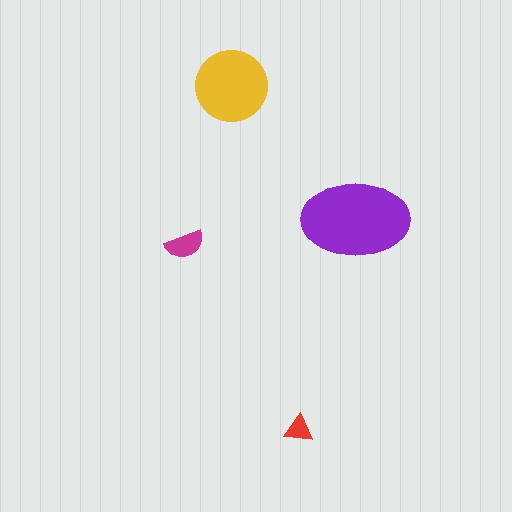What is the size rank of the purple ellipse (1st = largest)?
1st.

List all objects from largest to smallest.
The purple ellipse, the yellow circle, the magenta semicircle, the red triangle.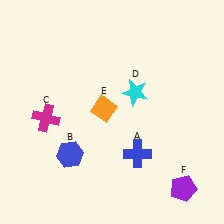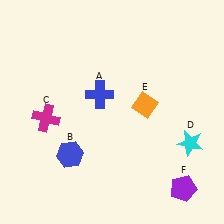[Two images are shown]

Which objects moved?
The objects that moved are: the blue cross (A), the cyan star (D), the orange diamond (E).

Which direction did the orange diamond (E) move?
The orange diamond (E) moved right.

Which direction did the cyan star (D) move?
The cyan star (D) moved right.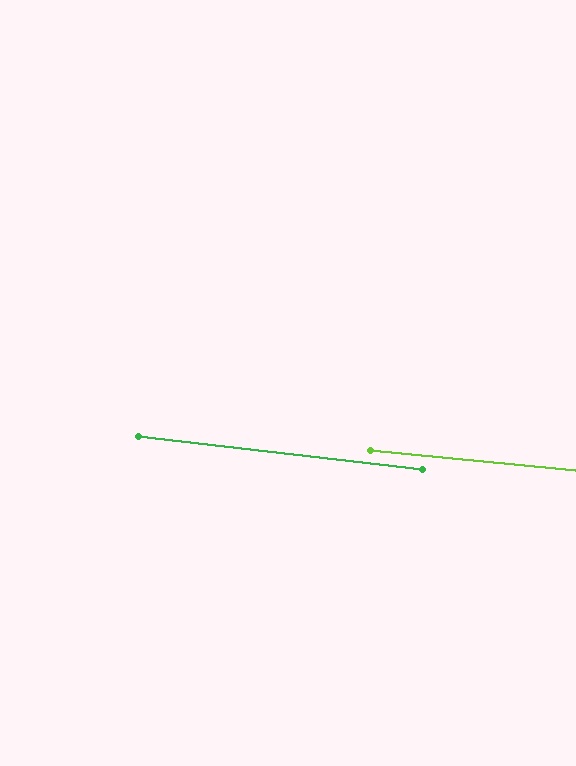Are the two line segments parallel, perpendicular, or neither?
Parallel — their directions differ by only 1.0°.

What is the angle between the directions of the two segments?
Approximately 1 degree.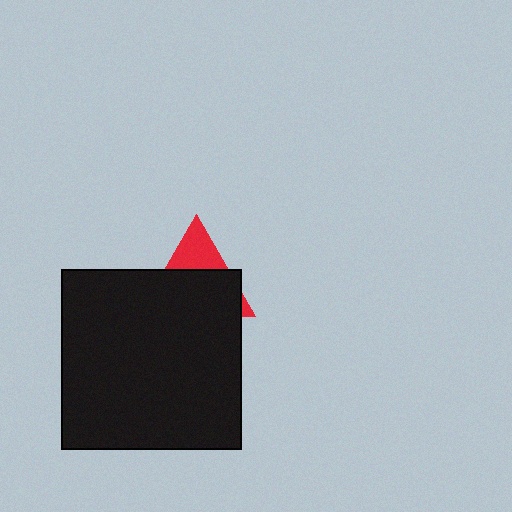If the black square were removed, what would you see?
You would see the complete red triangle.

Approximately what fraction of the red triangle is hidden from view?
Roughly 68% of the red triangle is hidden behind the black square.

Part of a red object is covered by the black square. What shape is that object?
It is a triangle.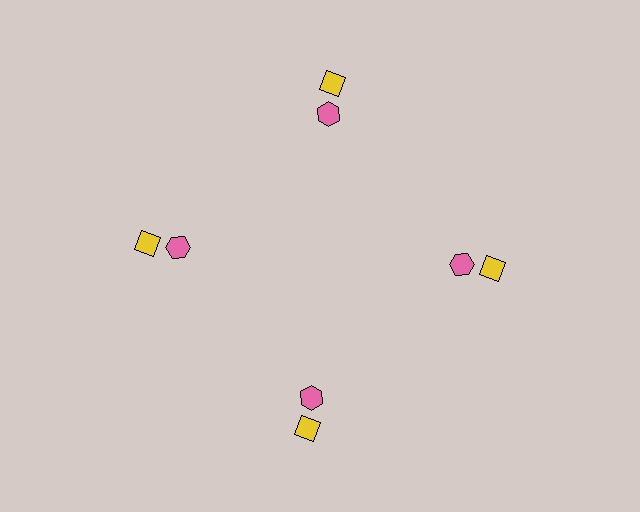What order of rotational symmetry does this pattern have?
This pattern has 4-fold rotational symmetry.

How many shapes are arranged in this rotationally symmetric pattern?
There are 8 shapes, arranged in 4 groups of 2.